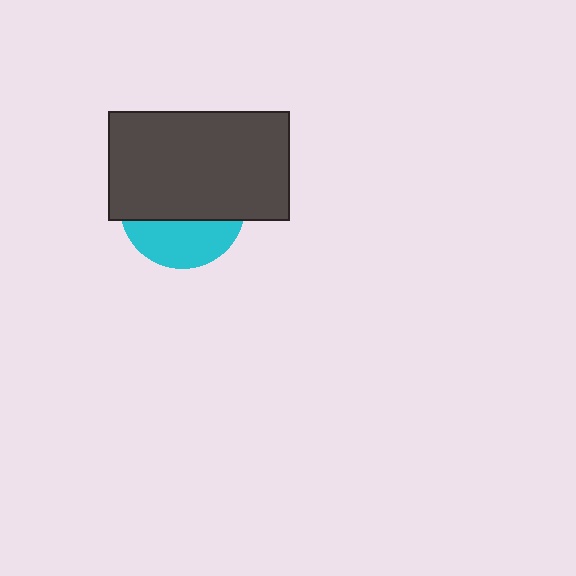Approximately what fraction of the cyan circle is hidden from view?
Roughly 65% of the cyan circle is hidden behind the dark gray rectangle.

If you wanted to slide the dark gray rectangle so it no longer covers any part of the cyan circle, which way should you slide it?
Slide it up — that is the most direct way to separate the two shapes.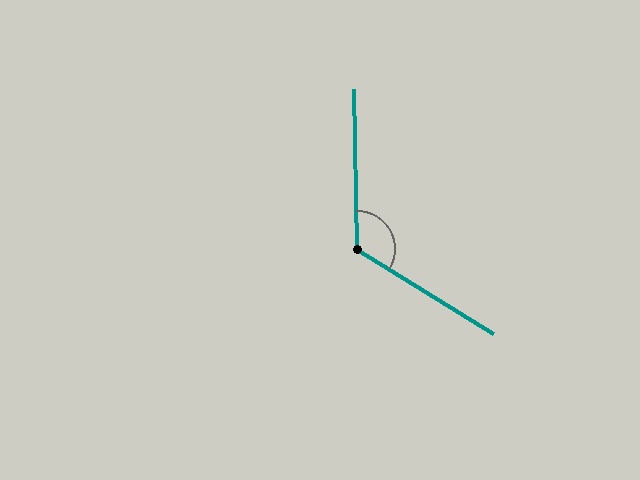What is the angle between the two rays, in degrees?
Approximately 122 degrees.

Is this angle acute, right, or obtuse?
It is obtuse.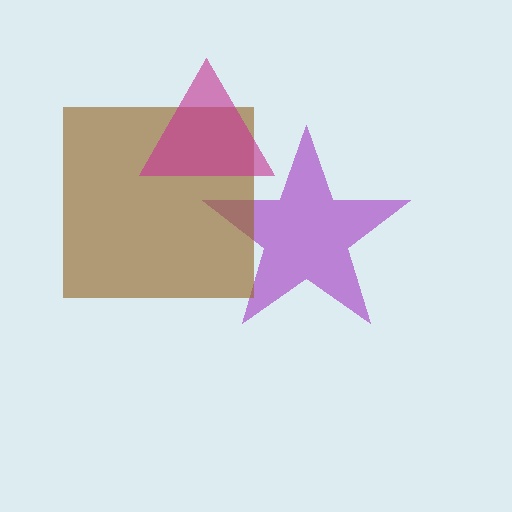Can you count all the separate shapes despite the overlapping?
Yes, there are 3 separate shapes.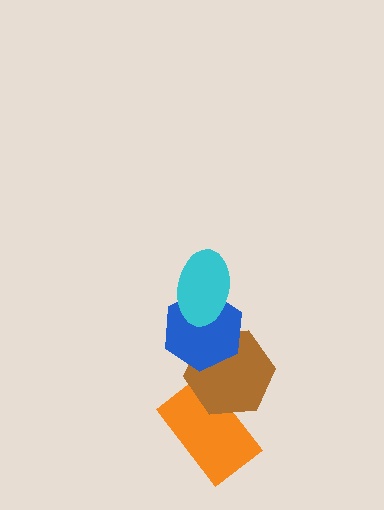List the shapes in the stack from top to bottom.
From top to bottom: the cyan ellipse, the blue hexagon, the brown hexagon, the orange rectangle.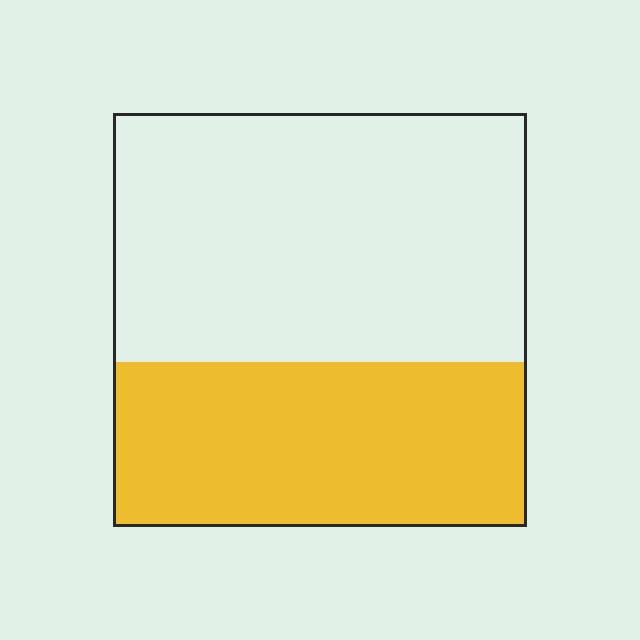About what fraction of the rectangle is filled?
About two fifths (2/5).